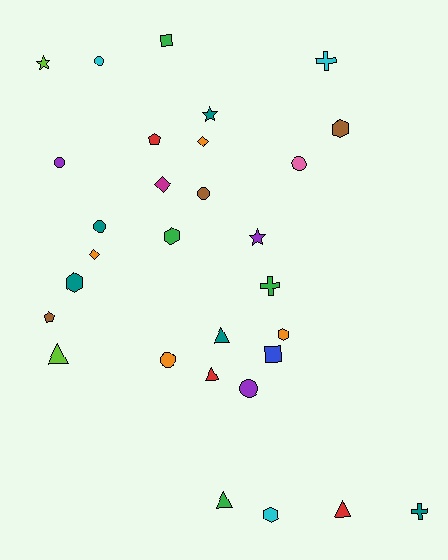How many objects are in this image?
There are 30 objects.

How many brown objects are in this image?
There are 3 brown objects.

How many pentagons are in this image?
There are 2 pentagons.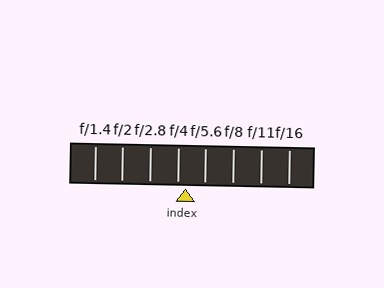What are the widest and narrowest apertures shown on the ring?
The widest aperture shown is f/1.4 and the narrowest is f/16.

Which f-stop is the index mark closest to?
The index mark is closest to f/4.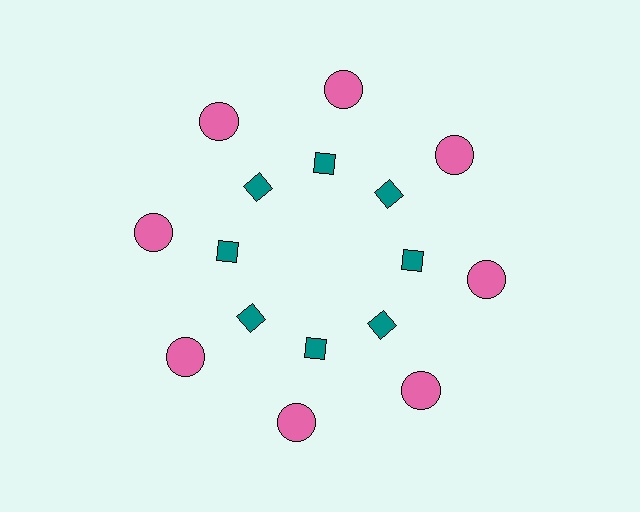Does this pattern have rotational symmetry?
Yes, this pattern has 8-fold rotational symmetry. It looks the same after rotating 45 degrees around the center.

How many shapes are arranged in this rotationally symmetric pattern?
There are 16 shapes, arranged in 8 groups of 2.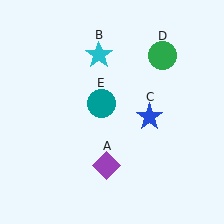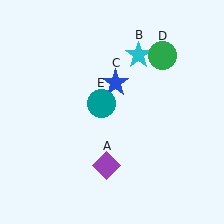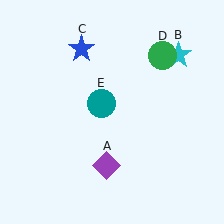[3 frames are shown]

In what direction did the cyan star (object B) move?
The cyan star (object B) moved right.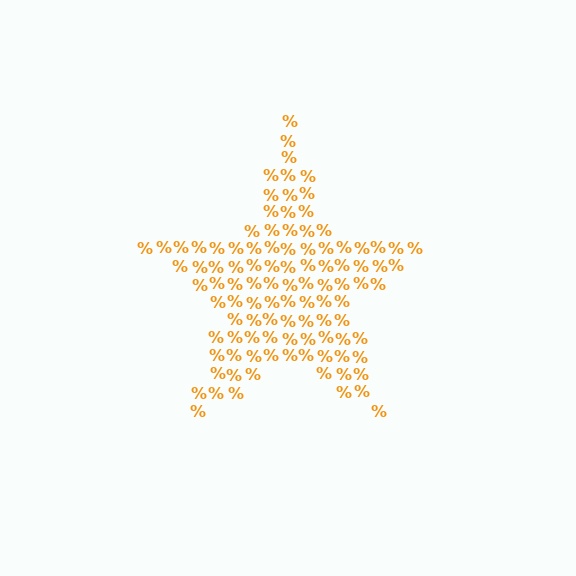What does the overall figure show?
The overall figure shows a star.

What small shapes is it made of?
It is made of small percent signs.